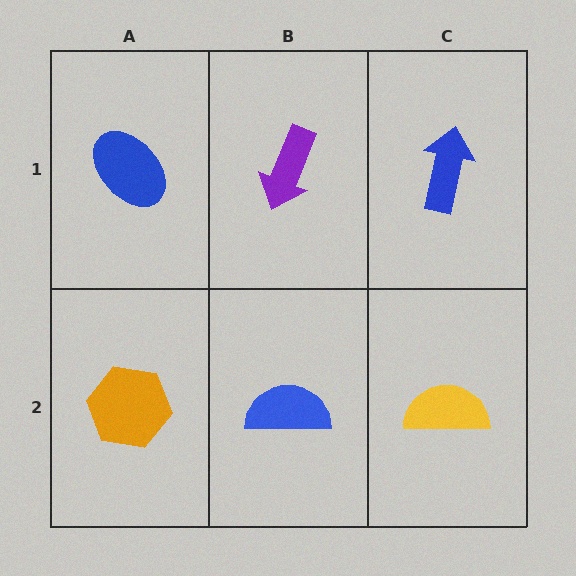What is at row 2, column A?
An orange hexagon.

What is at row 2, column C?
A yellow semicircle.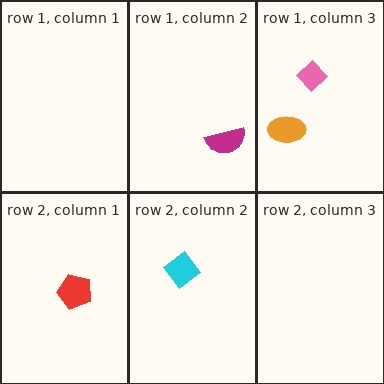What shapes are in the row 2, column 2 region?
The cyan diamond.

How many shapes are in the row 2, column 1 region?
1.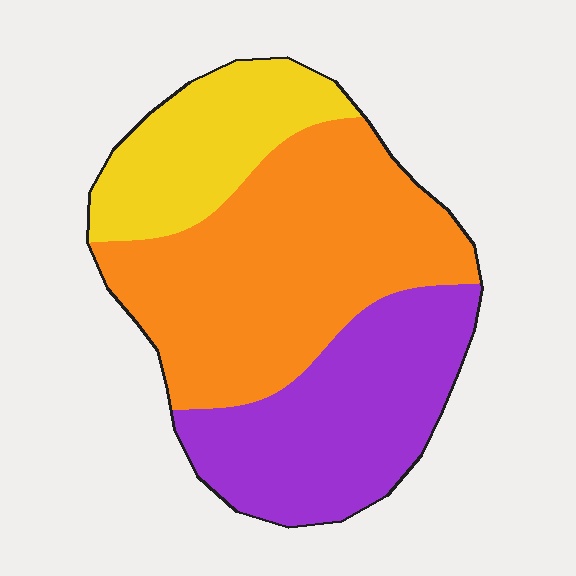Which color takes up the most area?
Orange, at roughly 45%.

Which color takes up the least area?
Yellow, at roughly 20%.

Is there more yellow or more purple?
Purple.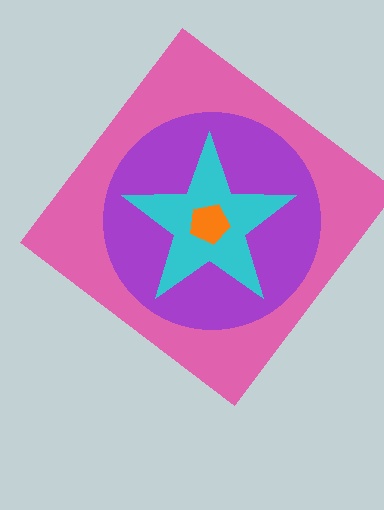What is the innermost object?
The orange pentagon.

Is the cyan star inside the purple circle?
Yes.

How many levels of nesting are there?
4.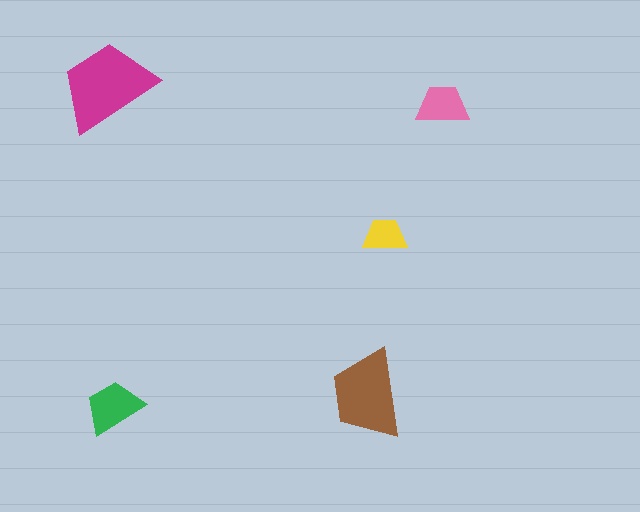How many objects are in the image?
There are 5 objects in the image.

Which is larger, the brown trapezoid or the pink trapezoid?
The brown one.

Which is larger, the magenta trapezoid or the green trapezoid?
The magenta one.